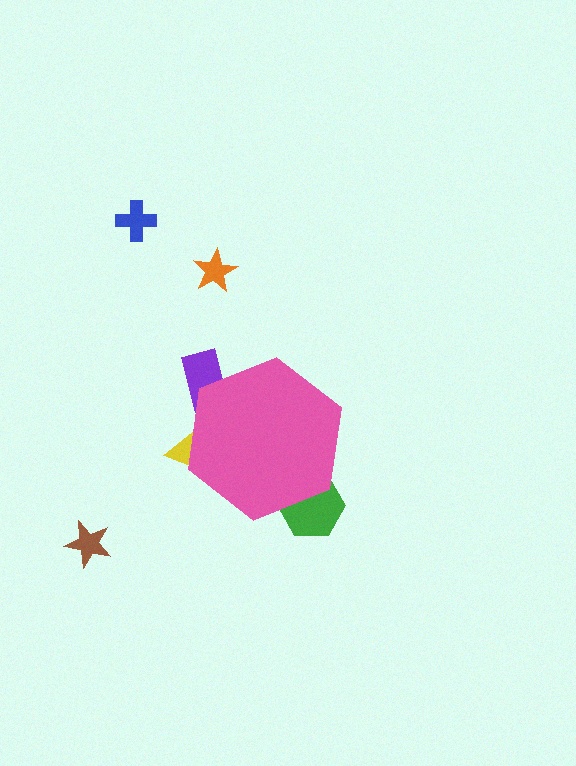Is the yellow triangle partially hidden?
Yes, the yellow triangle is partially hidden behind the pink hexagon.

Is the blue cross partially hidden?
No, the blue cross is fully visible.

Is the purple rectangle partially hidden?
Yes, the purple rectangle is partially hidden behind the pink hexagon.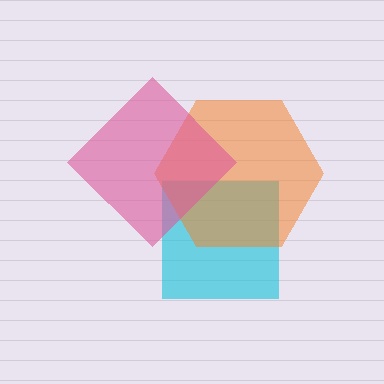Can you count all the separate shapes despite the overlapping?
Yes, there are 3 separate shapes.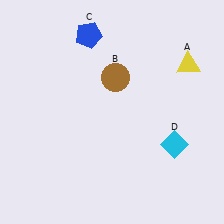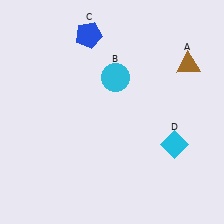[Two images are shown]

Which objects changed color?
A changed from yellow to brown. B changed from brown to cyan.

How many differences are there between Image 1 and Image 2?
There are 2 differences between the two images.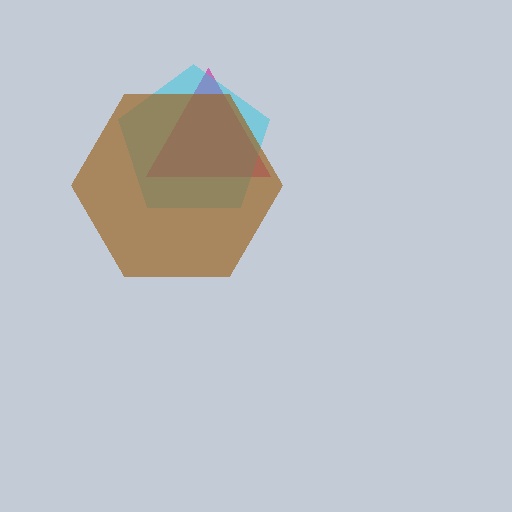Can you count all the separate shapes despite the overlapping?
Yes, there are 3 separate shapes.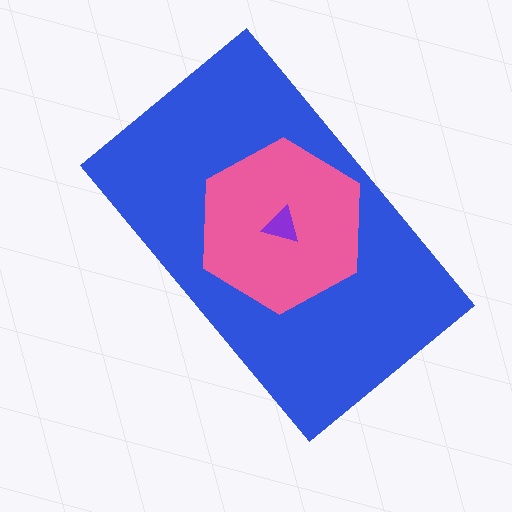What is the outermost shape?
The blue rectangle.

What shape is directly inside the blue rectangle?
The pink hexagon.